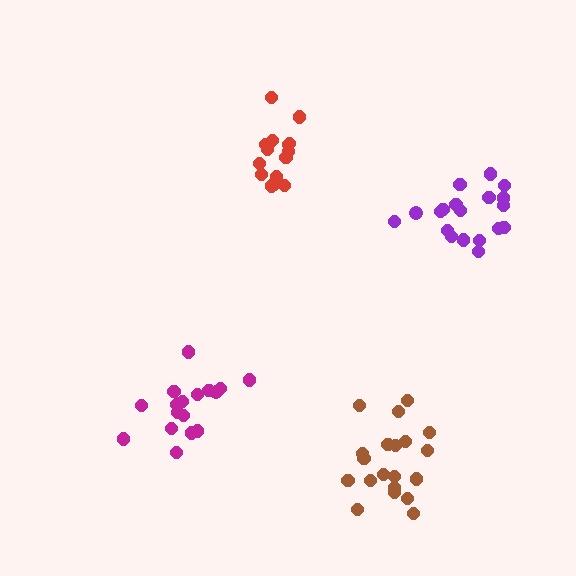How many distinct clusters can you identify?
There are 4 distinct clusters.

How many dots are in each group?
Group 1: 19 dots, Group 2: 18 dots, Group 3: 20 dots, Group 4: 15 dots (72 total).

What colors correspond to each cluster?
The clusters are colored: purple, magenta, brown, red.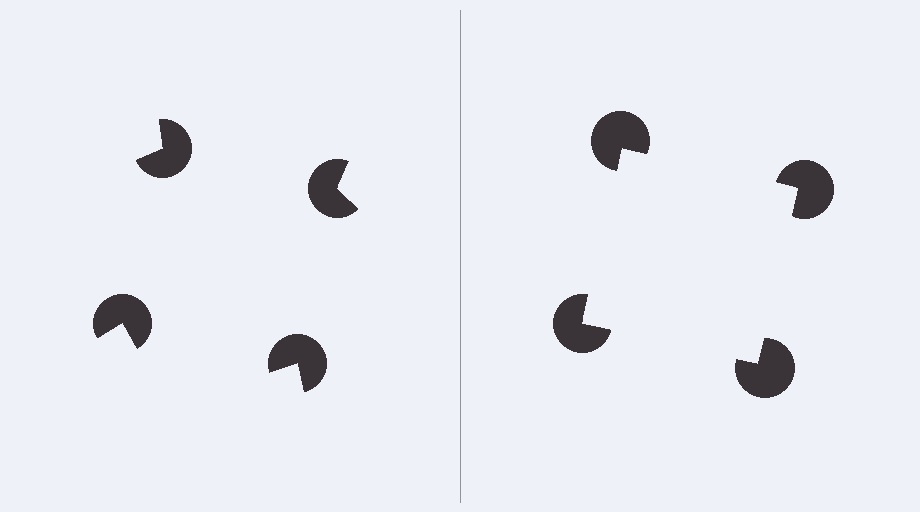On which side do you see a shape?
An illusory square appears on the right side. On the left side the wedge cuts are rotated, so no coherent shape forms.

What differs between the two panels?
The pac-man discs are positioned identically on both sides; only the wedge orientations differ. On the right they align to a square; on the left they are misaligned.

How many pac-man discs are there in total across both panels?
8 — 4 on each side.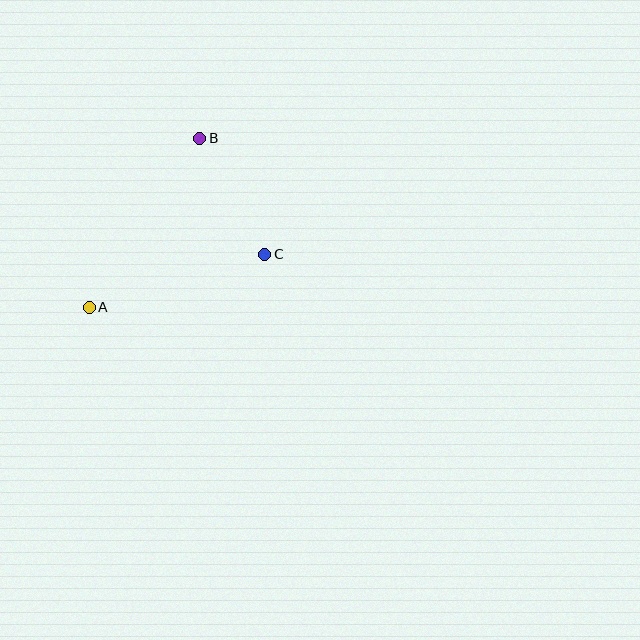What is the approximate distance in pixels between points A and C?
The distance between A and C is approximately 184 pixels.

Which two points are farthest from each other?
Points A and B are farthest from each other.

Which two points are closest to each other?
Points B and C are closest to each other.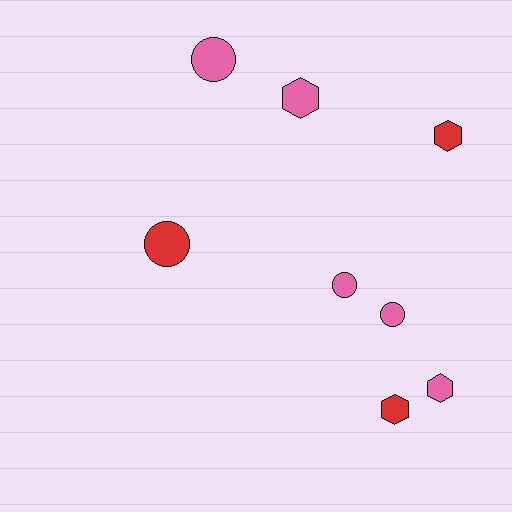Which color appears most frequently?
Pink, with 5 objects.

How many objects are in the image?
There are 8 objects.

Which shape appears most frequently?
Hexagon, with 4 objects.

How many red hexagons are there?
There are 2 red hexagons.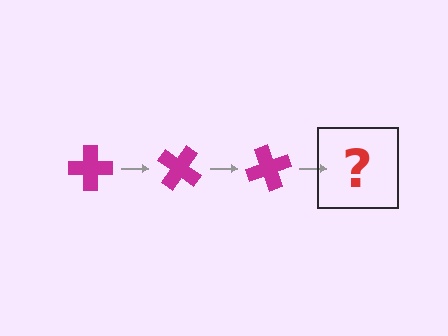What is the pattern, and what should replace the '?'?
The pattern is that the cross rotates 35 degrees each step. The '?' should be a magenta cross rotated 105 degrees.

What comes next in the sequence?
The next element should be a magenta cross rotated 105 degrees.